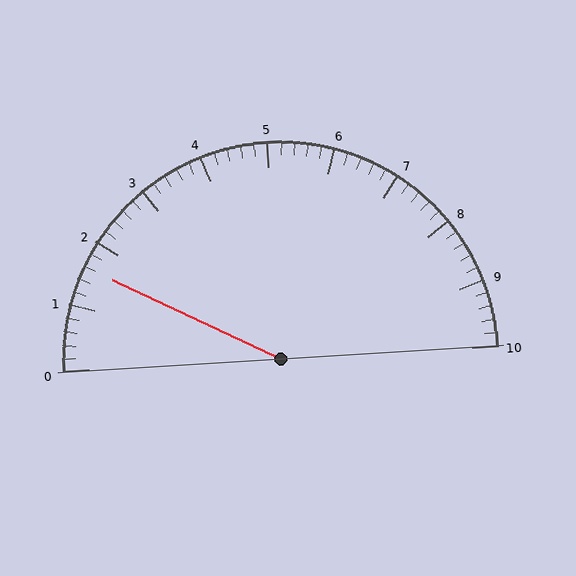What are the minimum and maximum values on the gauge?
The gauge ranges from 0 to 10.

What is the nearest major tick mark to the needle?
The nearest major tick mark is 2.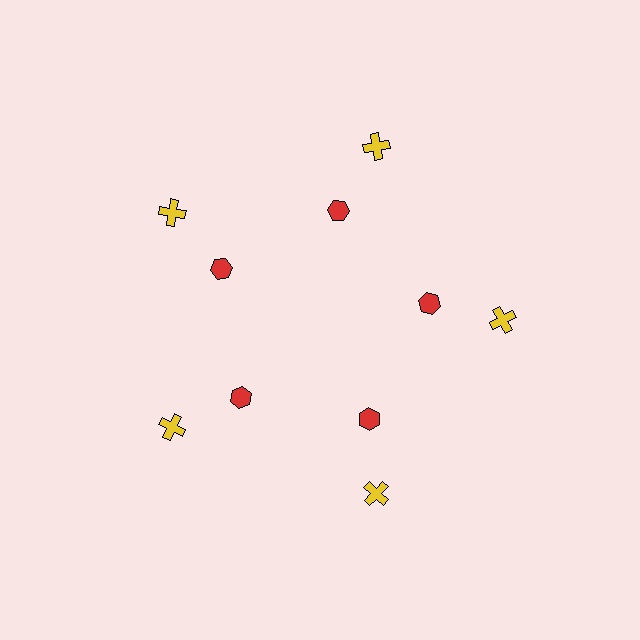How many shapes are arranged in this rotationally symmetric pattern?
There are 10 shapes, arranged in 5 groups of 2.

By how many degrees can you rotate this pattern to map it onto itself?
The pattern maps onto itself every 72 degrees of rotation.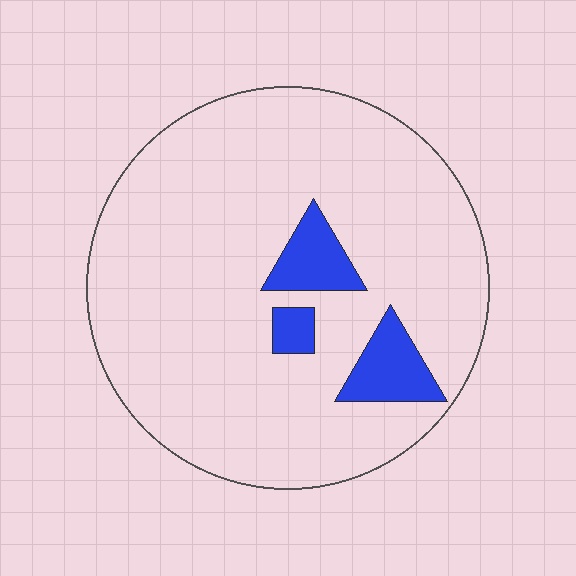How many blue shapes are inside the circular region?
3.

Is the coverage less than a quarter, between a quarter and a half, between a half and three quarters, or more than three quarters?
Less than a quarter.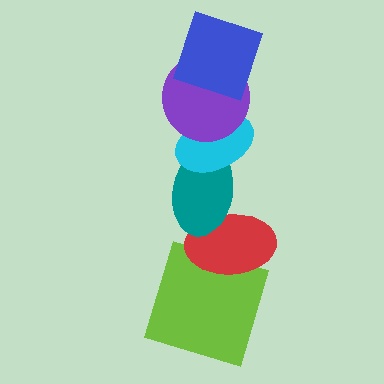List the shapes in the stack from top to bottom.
From top to bottom: the blue square, the purple circle, the cyan ellipse, the teal ellipse, the red ellipse, the lime square.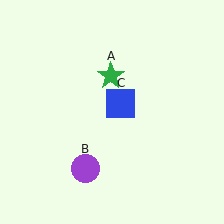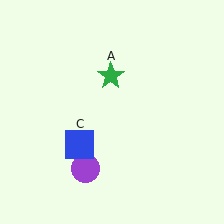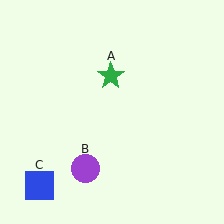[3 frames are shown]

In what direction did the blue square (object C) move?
The blue square (object C) moved down and to the left.